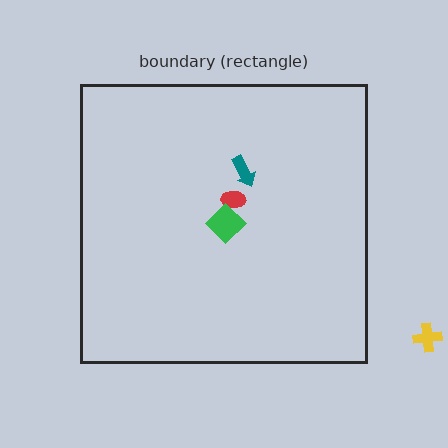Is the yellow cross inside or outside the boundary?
Outside.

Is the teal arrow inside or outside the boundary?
Inside.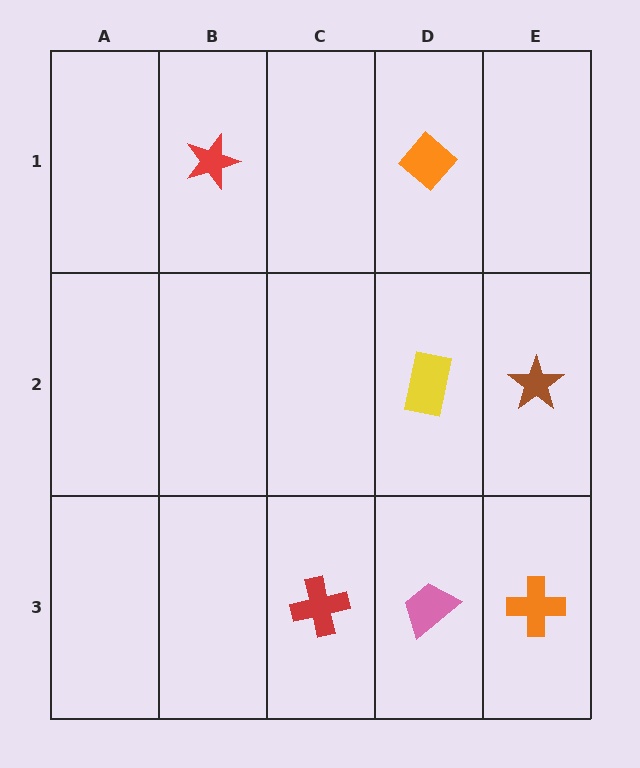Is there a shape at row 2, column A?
No, that cell is empty.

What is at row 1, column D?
An orange diamond.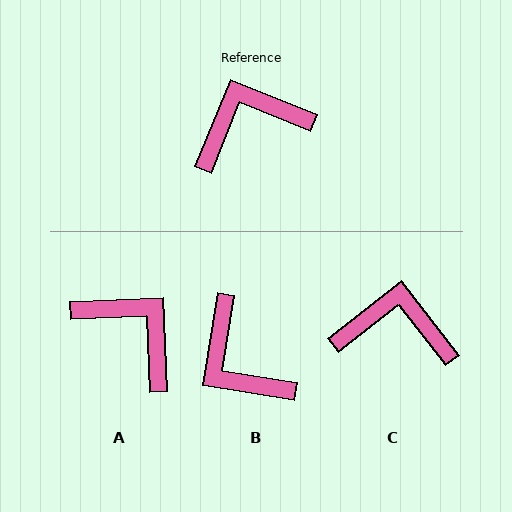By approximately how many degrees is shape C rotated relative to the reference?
Approximately 30 degrees clockwise.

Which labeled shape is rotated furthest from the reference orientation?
B, about 103 degrees away.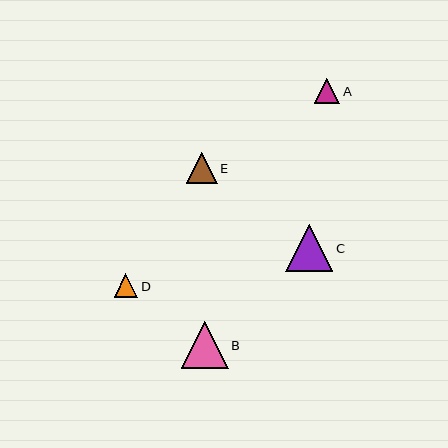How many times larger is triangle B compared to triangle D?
Triangle B is approximately 2.0 times the size of triangle D.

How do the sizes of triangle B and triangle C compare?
Triangle B and triangle C are approximately the same size.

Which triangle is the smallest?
Triangle D is the smallest with a size of approximately 24 pixels.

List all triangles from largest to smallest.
From largest to smallest: B, C, E, A, D.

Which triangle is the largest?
Triangle B is the largest with a size of approximately 47 pixels.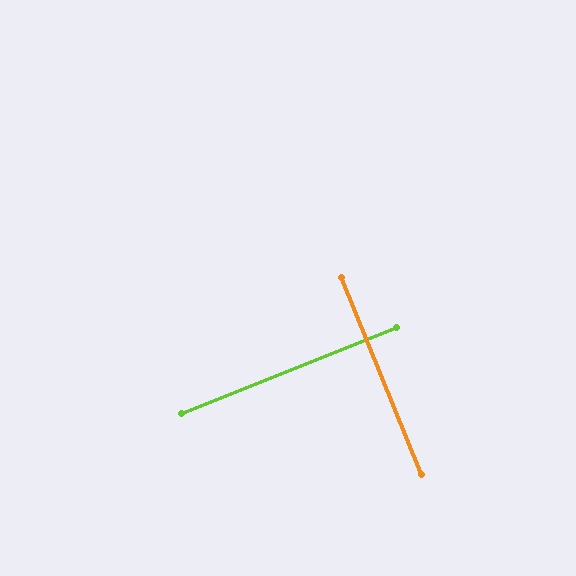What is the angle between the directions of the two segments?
Approximately 90 degrees.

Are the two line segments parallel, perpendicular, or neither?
Perpendicular — they meet at approximately 90°.